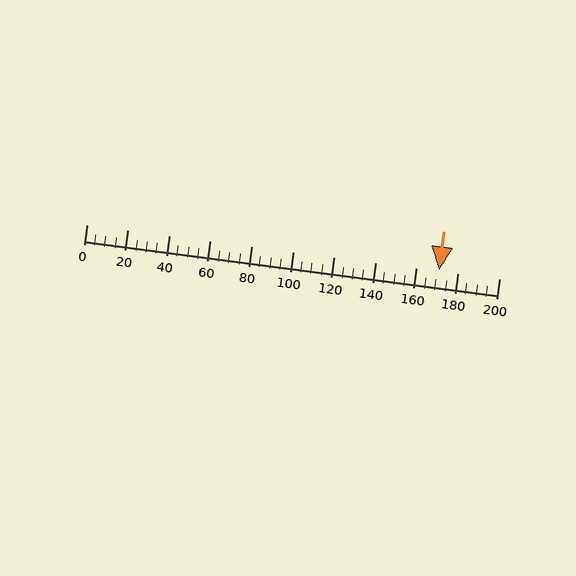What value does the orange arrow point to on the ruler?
The orange arrow points to approximately 171.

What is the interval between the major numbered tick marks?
The major tick marks are spaced 20 units apart.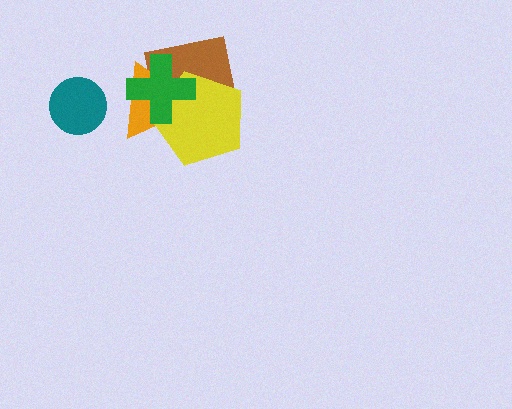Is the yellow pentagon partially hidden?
Yes, it is partially covered by another shape.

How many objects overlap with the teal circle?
0 objects overlap with the teal circle.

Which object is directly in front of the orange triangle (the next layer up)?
The yellow pentagon is directly in front of the orange triangle.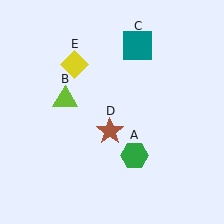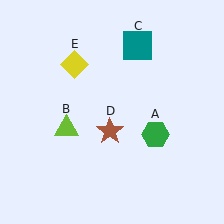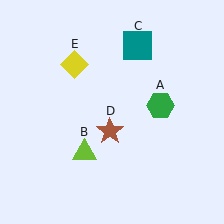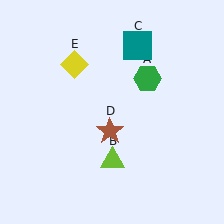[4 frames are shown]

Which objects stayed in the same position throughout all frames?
Teal square (object C) and brown star (object D) and yellow diamond (object E) remained stationary.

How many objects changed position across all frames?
2 objects changed position: green hexagon (object A), lime triangle (object B).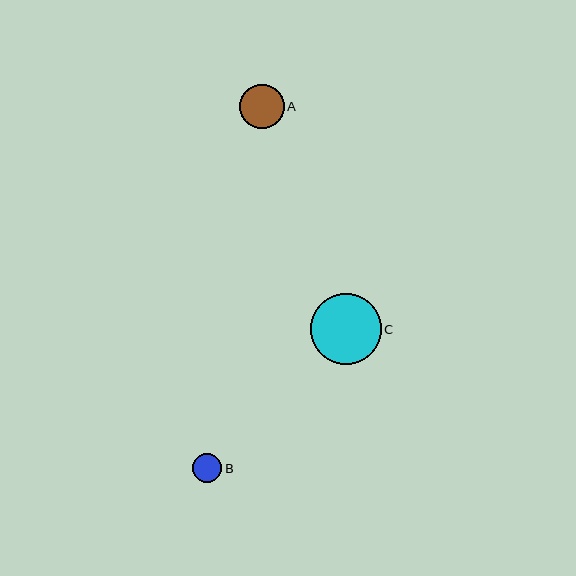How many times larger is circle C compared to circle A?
Circle C is approximately 1.6 times the size of circle A.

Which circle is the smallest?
Circle B is the smallest with a size of approximately 29 pixels.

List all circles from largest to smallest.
From largest to smallest: C, A, B.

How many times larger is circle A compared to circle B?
Circle A is approximately 1.5 times the size of circle B.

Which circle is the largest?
Circle C is the largest with a size of approximately 71 pixels.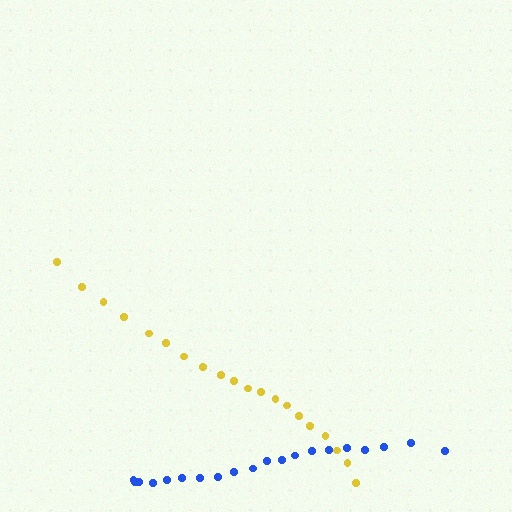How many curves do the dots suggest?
There are 2 distinct paths.